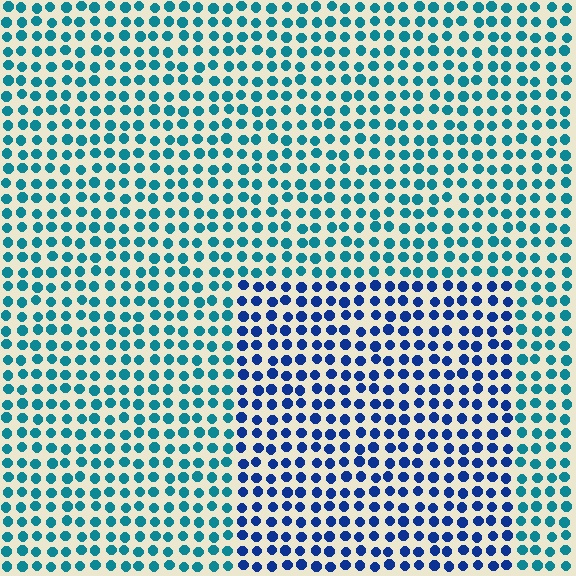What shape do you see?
I see a rectangle.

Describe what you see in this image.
The image is filled with small teal elements in a uniform arrangement. A rectangle-shaped region is visible where the elements are tinted to a slightly different hue, forming a subtle color boundary.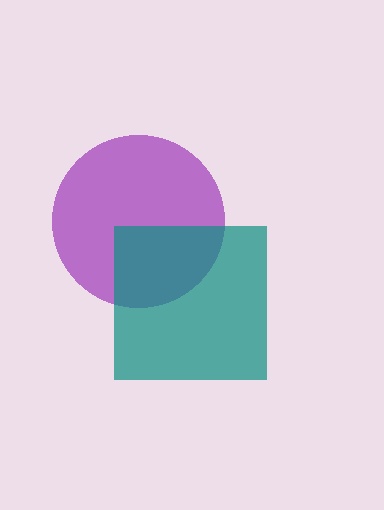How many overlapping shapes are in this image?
There are 2 overlapping shapes in the image.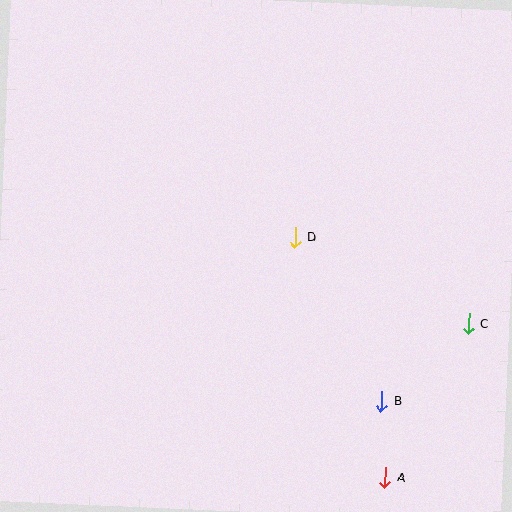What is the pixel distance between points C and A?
The distance between C and A is 174 pixels.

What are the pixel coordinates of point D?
Point D is at (295, 237).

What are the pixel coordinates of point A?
Point A is at (385, 477).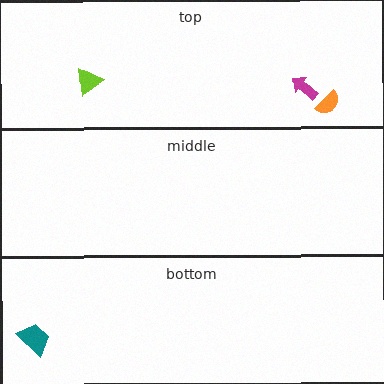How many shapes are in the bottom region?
1.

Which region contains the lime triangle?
The top region.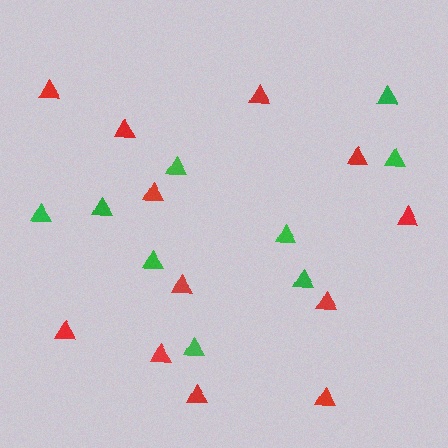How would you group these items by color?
There are 2 groups: one group of red triangles (12) and one group of green triangles (9).